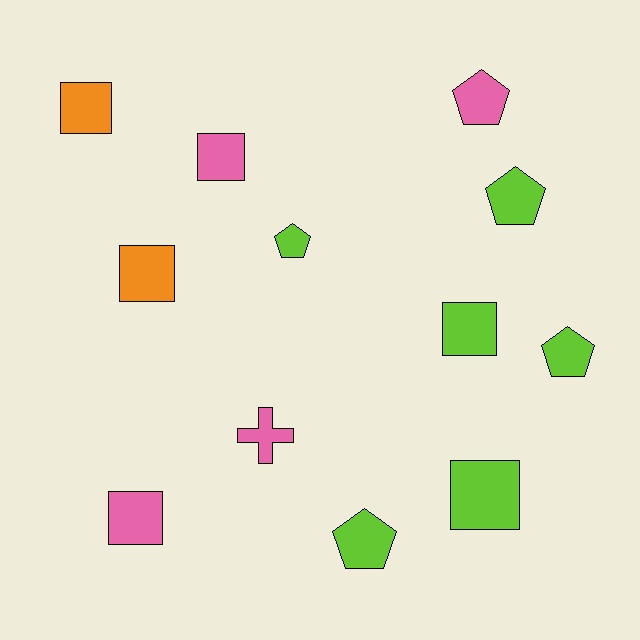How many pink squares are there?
There are 2 pink squares.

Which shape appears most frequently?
Square, with 6 objects.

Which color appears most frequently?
Lime, with 6 objects.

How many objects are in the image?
There are 12 objects.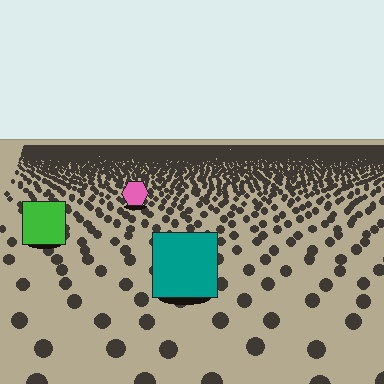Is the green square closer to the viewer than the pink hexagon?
Yes. The green square is closer — you can tell from the texture gradient: the ground texture is coarser near it.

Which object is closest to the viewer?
The teal square is closest. The texture marks near it are larger and more spread out.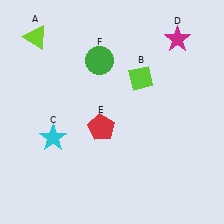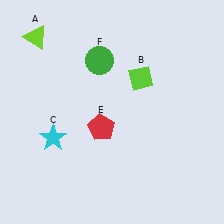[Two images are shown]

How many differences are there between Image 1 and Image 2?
There is 1 difference between the two images.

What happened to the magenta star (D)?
The magenta star (D) was removed in Image 2. It was in the top-right area of Image 1.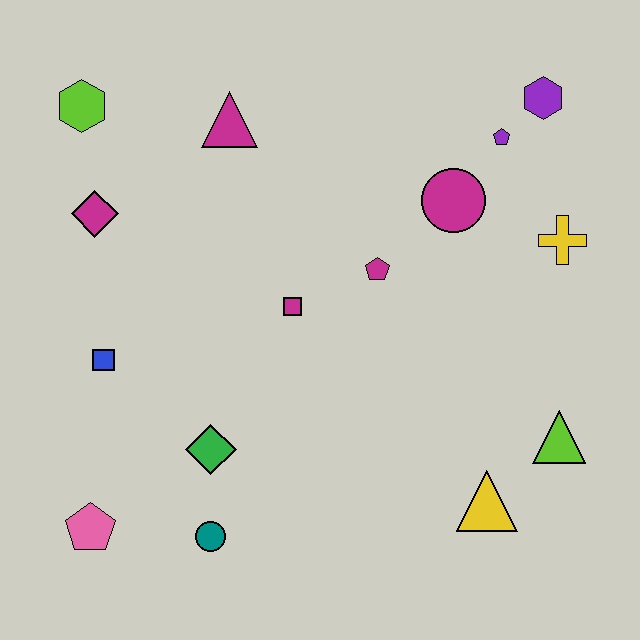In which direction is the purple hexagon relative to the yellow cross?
The purple hexagon is above the yellow cross.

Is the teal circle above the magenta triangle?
No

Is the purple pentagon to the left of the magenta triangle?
No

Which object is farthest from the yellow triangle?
The lime hexagon is farthest from the yellow triangle.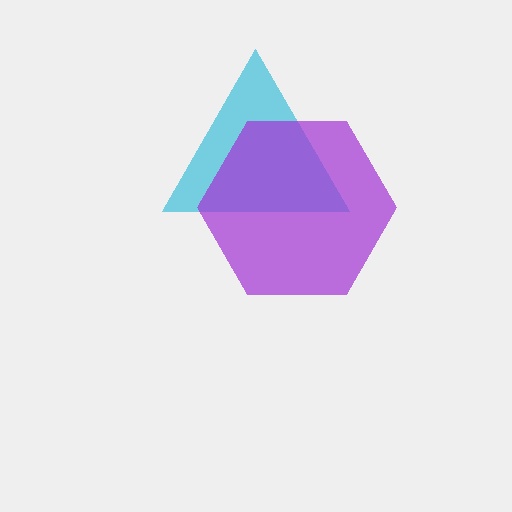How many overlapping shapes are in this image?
There are 2 overlapping shapes in the image.